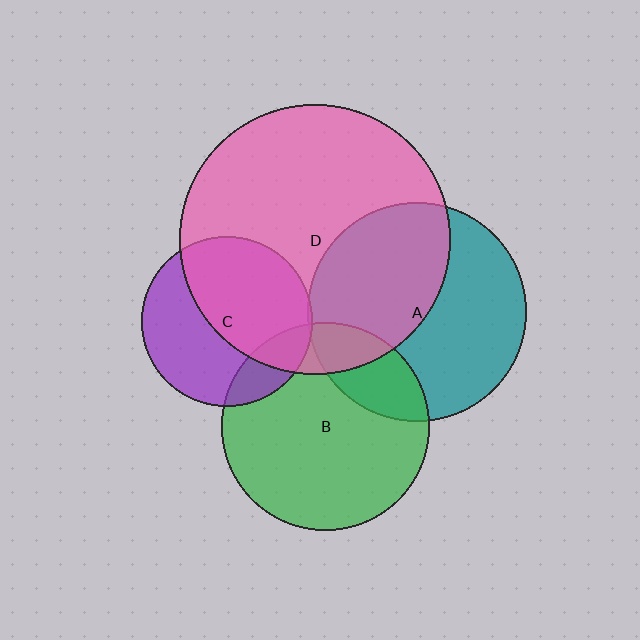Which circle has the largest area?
Circle D (pink).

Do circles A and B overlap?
Yes.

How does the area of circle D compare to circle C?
Approximately 2.5 times.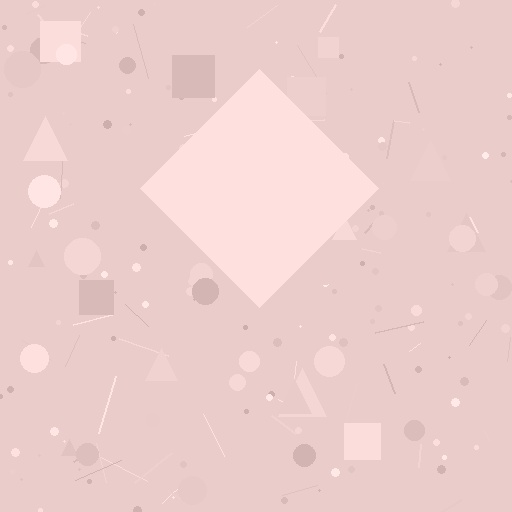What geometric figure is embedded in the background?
A diamond is embedded in the background.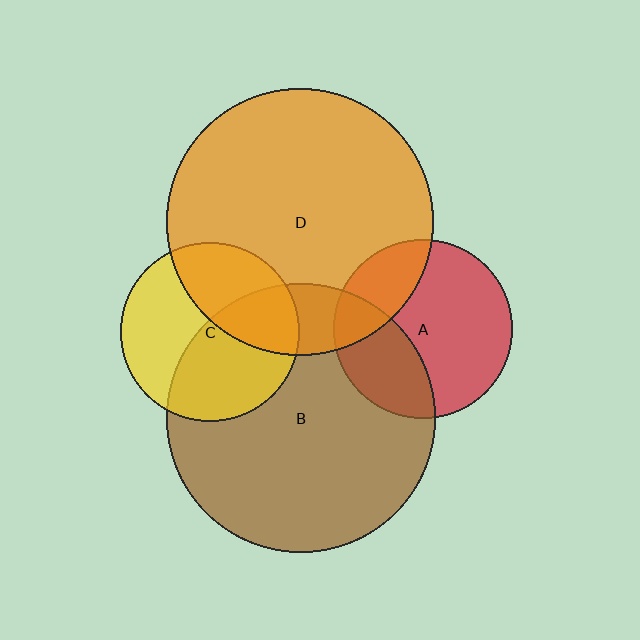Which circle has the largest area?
Circle B (brown).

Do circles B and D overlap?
Yes.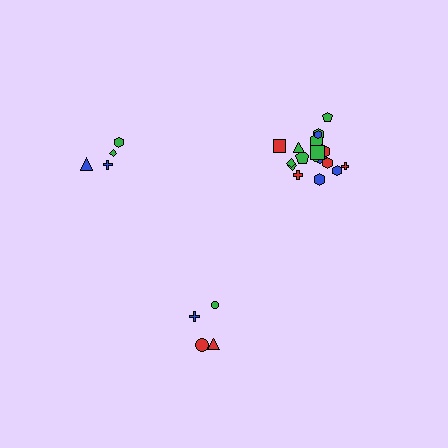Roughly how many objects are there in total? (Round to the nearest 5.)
Roughly 25 objects in total.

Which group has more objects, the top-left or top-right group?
The top-right group.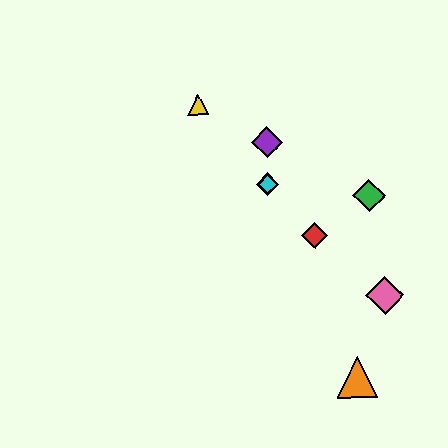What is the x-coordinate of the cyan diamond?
The cyan diamond is at x≈268.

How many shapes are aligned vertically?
3 shapes (the blue diamond, the purple diamond, the cyan diamond) are aligned vertically.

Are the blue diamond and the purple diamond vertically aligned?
Yes, both are at x≈268.